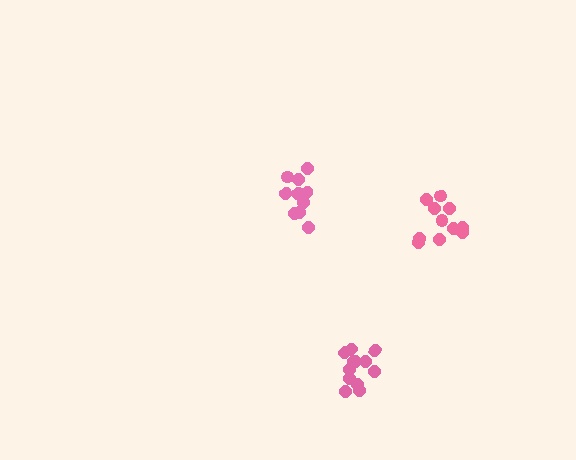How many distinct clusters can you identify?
There are 3 distinct clusters.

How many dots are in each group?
Group 1: 12 dots, Group 2: 11 dots, Group 3: 11 dots (34 total).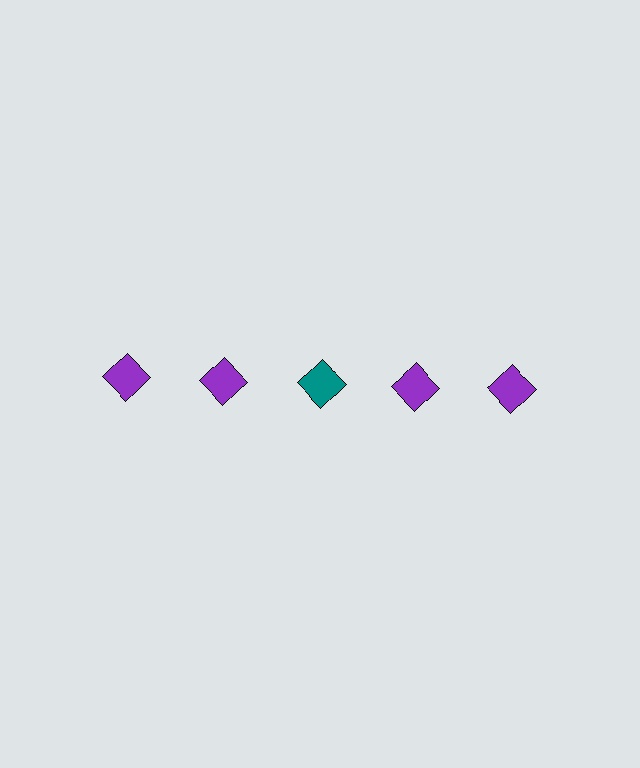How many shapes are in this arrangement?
There are 5 shapes arranged in a grid pattern.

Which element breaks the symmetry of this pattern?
The teal diamond in the top row, center column breaks the symmetry. All other shapes are purple diamonds.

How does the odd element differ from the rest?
It has a different color: teal instead of purple.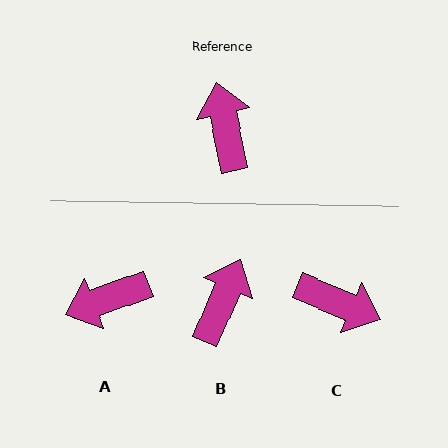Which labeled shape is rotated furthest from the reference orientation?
C, about 124 degrees away.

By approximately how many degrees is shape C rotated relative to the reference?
Approximately 124 degrees clockwise.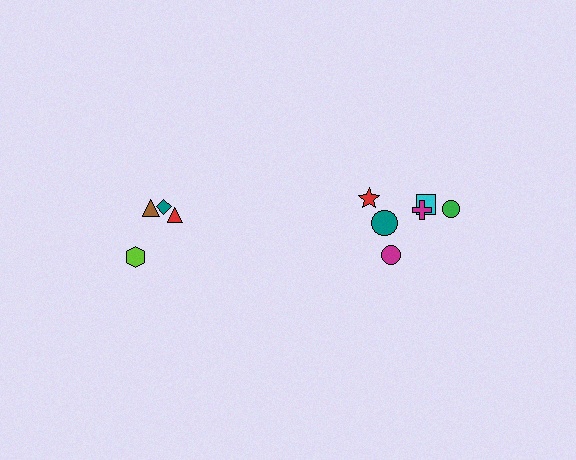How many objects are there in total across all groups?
There are 10 objects.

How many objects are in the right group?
There are 6 objects.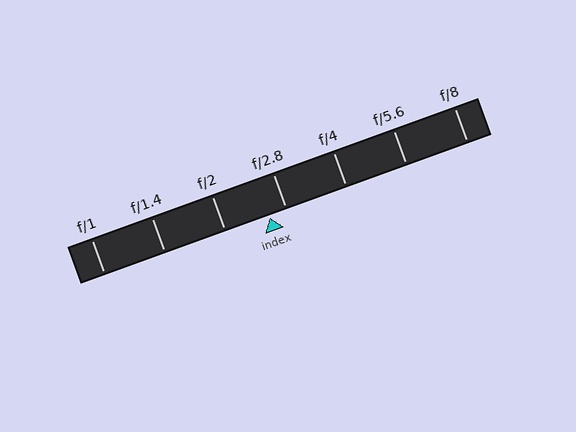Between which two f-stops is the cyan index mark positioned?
The index mark is between f/2 and f/2.8.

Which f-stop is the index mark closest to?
The index mark is closest to f/2.8.